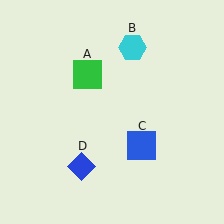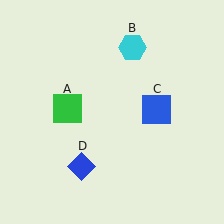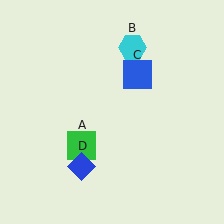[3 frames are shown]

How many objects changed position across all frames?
2 objects changed position: green square (object A), blue square (object C).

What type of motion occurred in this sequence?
The green square (object A), blue square (object C) rotated counterclockwise around the center of the scene.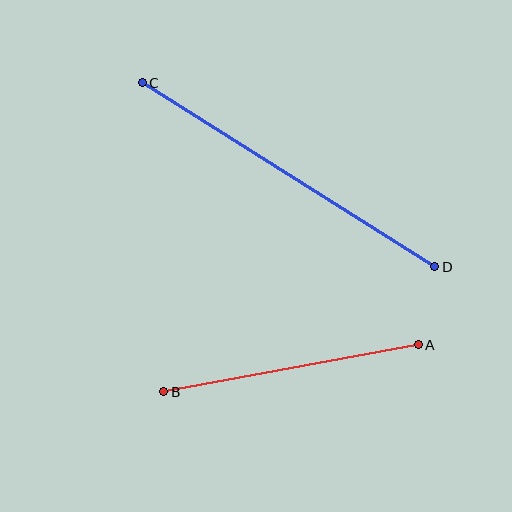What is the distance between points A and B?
The distance is approximately 259 pixels.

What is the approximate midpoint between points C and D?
The midpoint is at approximately (288, 175) pixels.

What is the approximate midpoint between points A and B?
The midpoint is at approximately (291, 368) pixels.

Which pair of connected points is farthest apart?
Points C and D are farthest apart.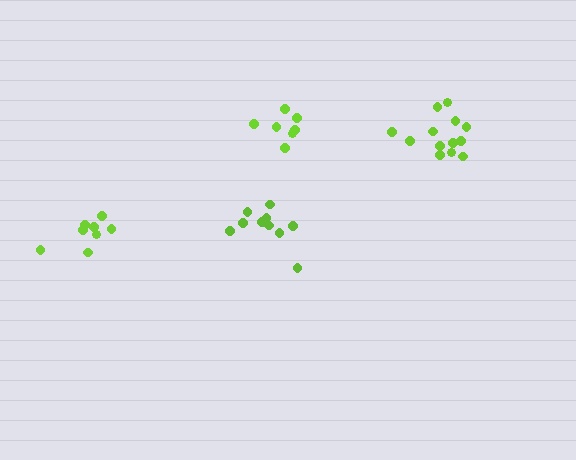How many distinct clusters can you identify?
There are 4 distinct clusters.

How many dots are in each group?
Group 1: 8 dots, Group 2: 13 dots, Group 3: 10 dots, Group 4: 8 dots (39 total).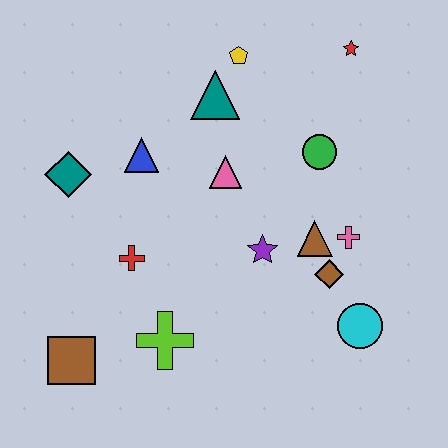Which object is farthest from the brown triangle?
The brown square is farthest from the brown triangle.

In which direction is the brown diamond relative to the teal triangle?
The brown diamond is below the teal triangle.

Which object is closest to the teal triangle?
The yellow pentagon is closest to the teal triangle.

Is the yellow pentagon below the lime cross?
No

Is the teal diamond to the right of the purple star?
No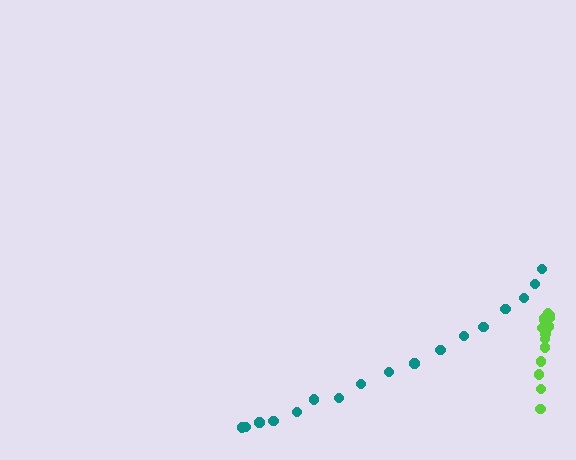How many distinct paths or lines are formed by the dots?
There are 2 distinct paths.